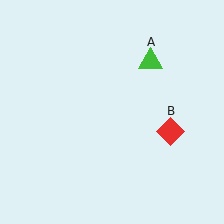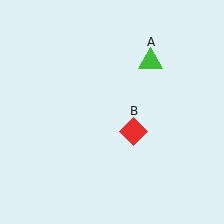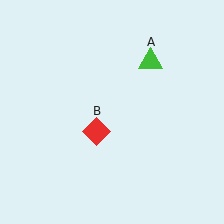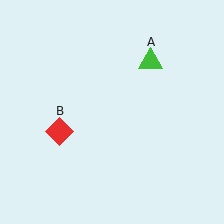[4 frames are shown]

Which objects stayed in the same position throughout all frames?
Green triangle (object A) remained stationary.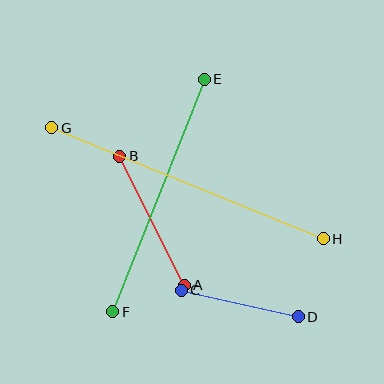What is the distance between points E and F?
The distance is approximately 250 pixels.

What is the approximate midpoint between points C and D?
The midpoint is at approximately (240, 304) pixels.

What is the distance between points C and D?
The distance is approximately 120 pixels.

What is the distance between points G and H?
The distance is approximately 294 pixels.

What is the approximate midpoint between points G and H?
The midpoint is at approximately (187, 183) pixels.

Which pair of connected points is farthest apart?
Points G and H are farthest apart.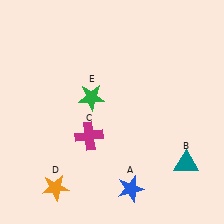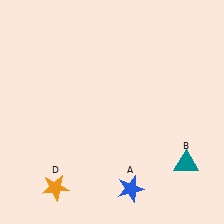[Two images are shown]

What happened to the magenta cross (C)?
The magenta cross (C) was removed in Image 2. It was in the bottom-left area of Image 1.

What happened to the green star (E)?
The green star (E) was removed in Image 2. It was in the top-left area of Image 1.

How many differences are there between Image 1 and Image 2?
There are 2 differences between the two images.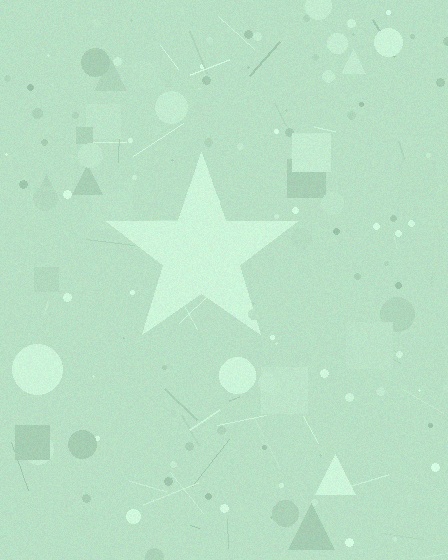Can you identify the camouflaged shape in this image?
The camouflaged shape is a star.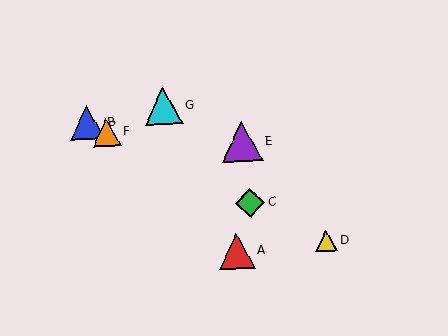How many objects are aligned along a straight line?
4 objects (B, C, D, F) are aligned along a straight line.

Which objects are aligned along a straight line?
Objects B, C, D, F are aligned along a straight line.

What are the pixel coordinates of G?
Object G is at (163, 106).